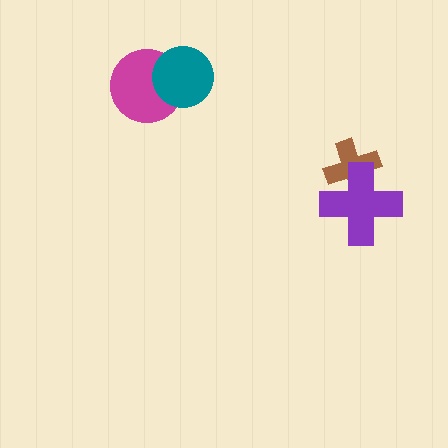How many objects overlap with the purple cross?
1 object overlaps with the purple cross.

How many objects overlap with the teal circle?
1 object overlaps with the teal circle.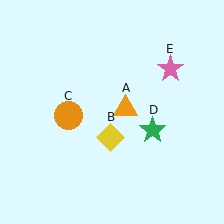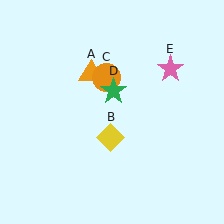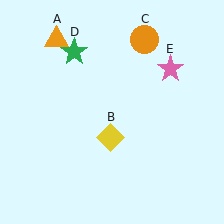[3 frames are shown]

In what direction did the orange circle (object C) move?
The orange circle (object C) moved up and to the right.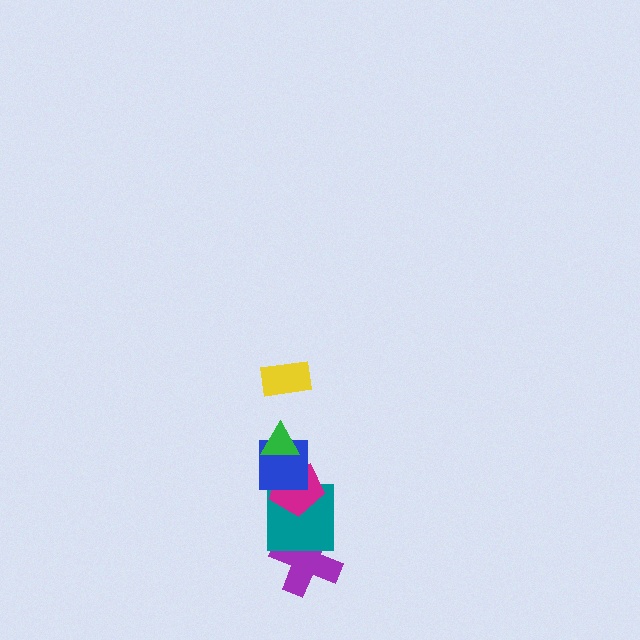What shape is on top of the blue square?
The green triangle is on top of the blue square.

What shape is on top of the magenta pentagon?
The blue square is on top of the magenta pentagon.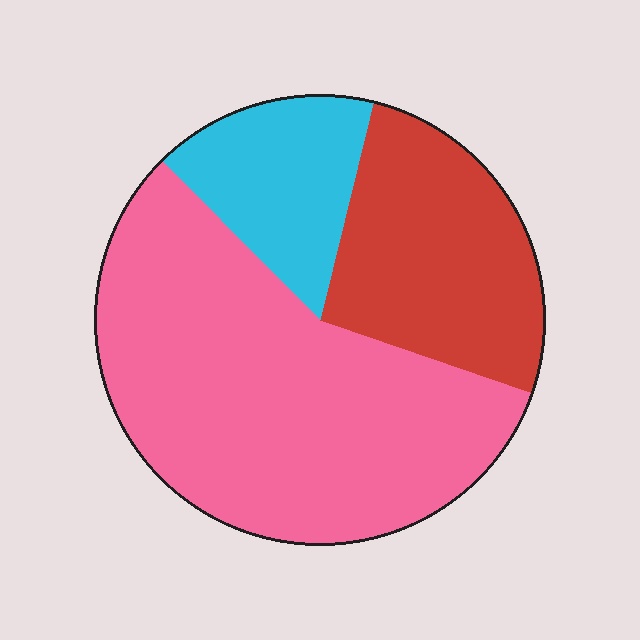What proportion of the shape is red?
Red covers about 25% of the shape.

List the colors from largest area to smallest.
From largest to smallest: pink, red, cyan.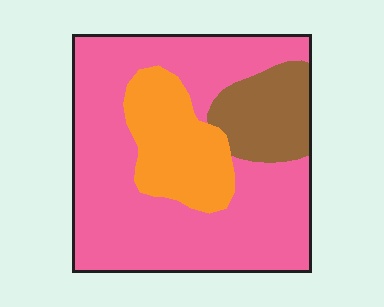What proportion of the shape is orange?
Orange takes up about one fifth (1/5) of the shape.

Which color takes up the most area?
Pink, at roughly 65%.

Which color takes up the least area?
Brown, at roughly 15%.